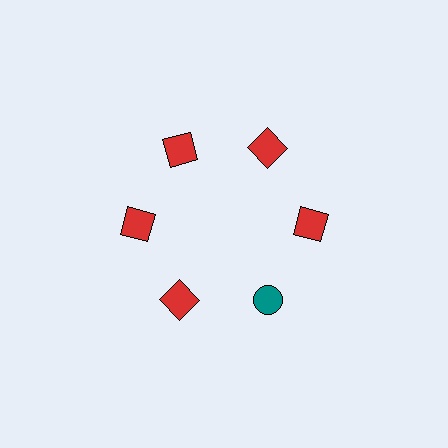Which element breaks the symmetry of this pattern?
The teal circle at roughly the 5 o'clock position breaks the symmetry. All other shapes are red squares.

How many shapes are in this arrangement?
There are 6 shapes arranged in a ring pattern.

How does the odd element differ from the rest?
It differs in both color (teal instead of red) and shape (circle instead of square).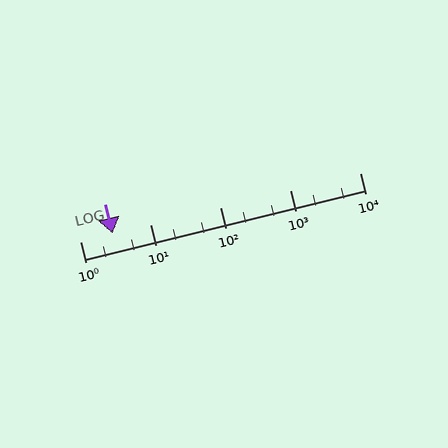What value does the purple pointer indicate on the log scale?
The pointer indicates approximately 2.9.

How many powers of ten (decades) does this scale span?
The scale spans 4 decades, from 1 to 10000.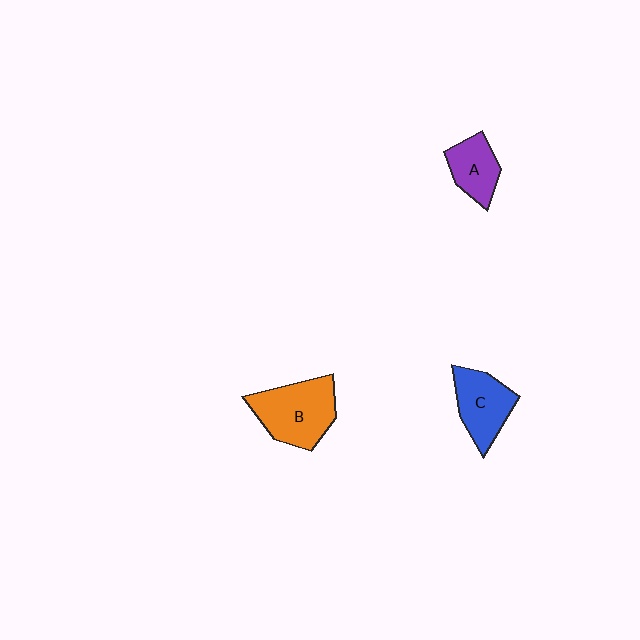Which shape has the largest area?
Shape B (orange).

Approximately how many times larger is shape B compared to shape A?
Approximately 1.7 times.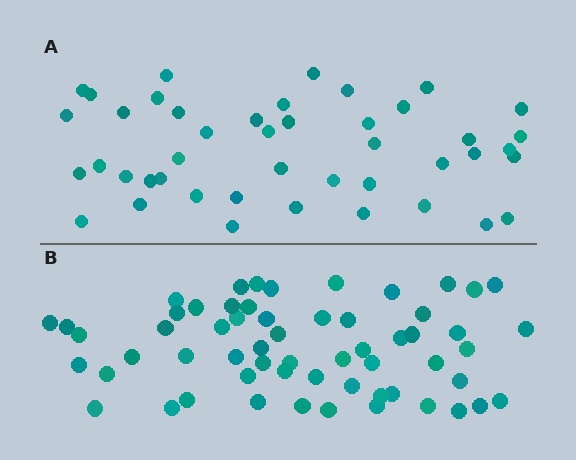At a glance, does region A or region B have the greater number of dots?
Region B (the bottom region) has more dots.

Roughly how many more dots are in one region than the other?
Region B has approximately 15 more dots than region A.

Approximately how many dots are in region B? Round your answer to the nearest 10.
About 60 dots. (The exact count is 59, which rounds to 60.)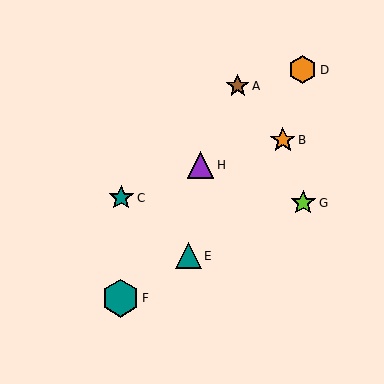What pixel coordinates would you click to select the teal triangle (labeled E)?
Click at (189, 256) to select the teal triangle E.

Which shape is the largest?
The teal hexagon (labeled F) is the largest.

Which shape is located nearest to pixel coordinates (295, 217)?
The lime star (labeled G) at (303, 203) is nearest to that location.